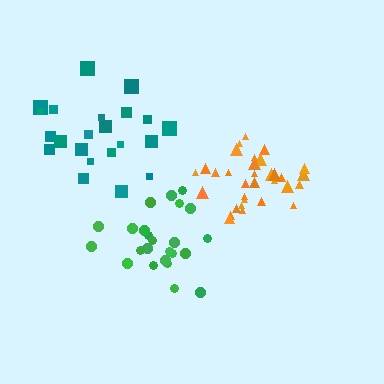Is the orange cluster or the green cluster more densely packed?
Orange.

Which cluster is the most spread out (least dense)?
Teal.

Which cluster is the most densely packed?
Orange.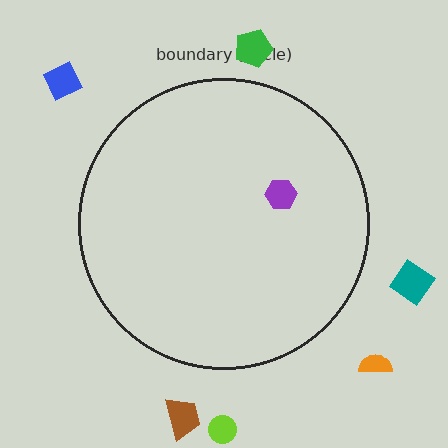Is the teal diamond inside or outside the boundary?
Outside.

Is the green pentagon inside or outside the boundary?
Outside.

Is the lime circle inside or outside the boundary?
Outside.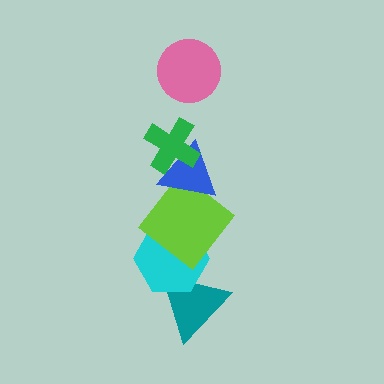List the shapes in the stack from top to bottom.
From top to bottom: the pink circle, the green cross, the blue triangle, the lime diamond, the cyan hexagon, the teal triangle.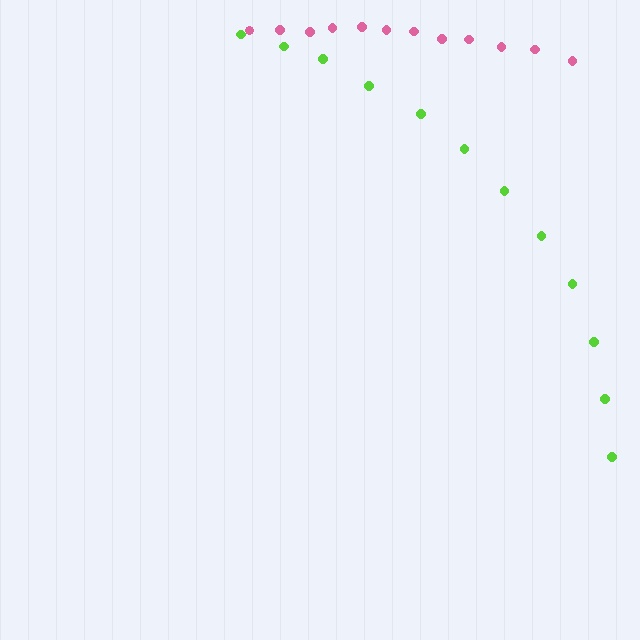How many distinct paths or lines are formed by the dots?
There are 2 distinct paths.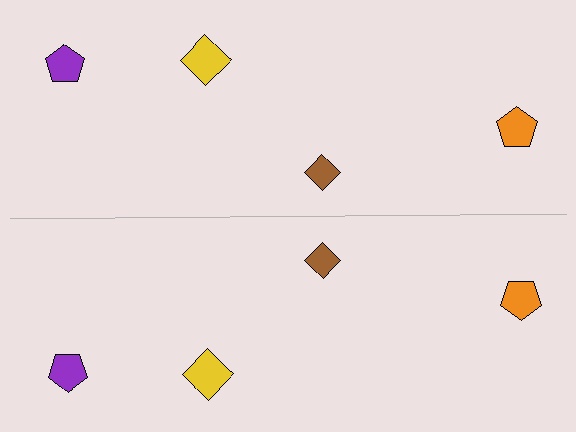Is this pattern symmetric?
Yes, this pattern has bilateral (reflection) symmetry.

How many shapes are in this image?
There are 8 shapes in this image.